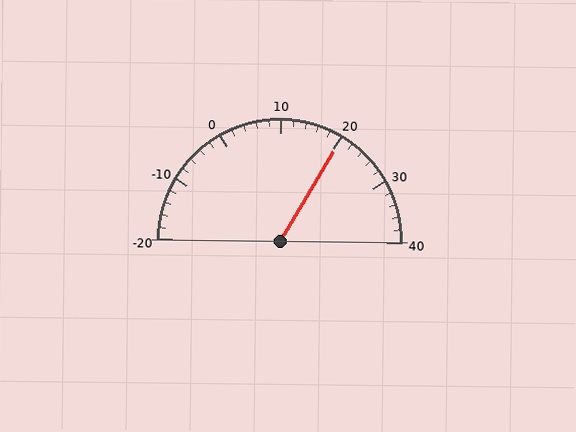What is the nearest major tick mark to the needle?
The nearest major tick mark is 20.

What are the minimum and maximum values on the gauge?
The gauge ranges from -20 to 40.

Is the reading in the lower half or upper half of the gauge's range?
The reading is in the upper half of the range (-20 to 40).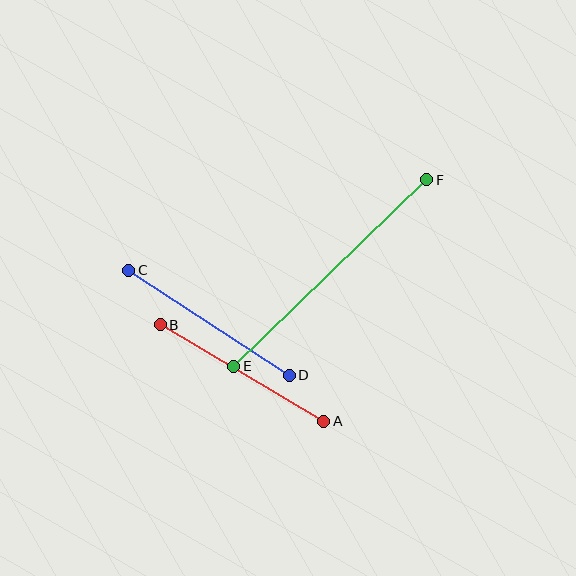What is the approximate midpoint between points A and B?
The midpoint is at approximately (242, 373) pixels.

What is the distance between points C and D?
The distance is approximately 191 pixels.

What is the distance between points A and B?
The distance is approximately 190 pixels.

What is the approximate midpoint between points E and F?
The midpoint is at approximately (330, 273) pixels.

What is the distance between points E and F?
The distance is approximately 269 pixels.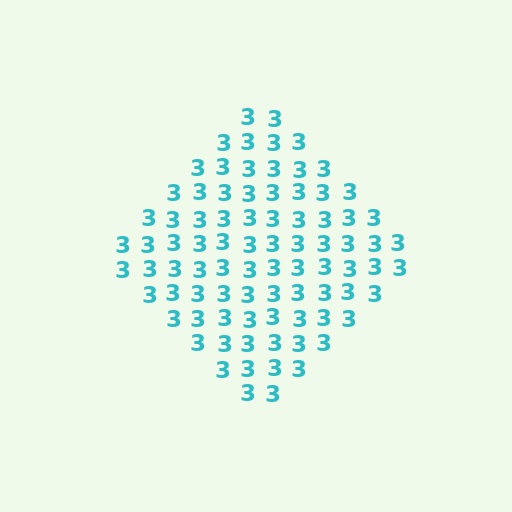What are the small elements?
The small elements are digit 3's.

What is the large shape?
The large shape is a diamond.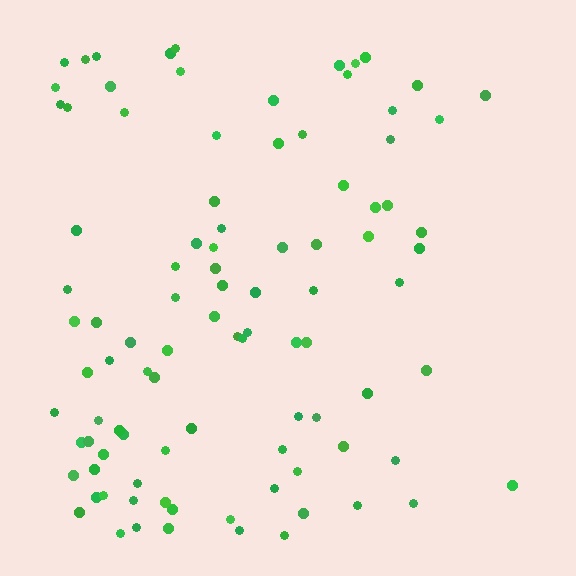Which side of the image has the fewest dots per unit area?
The right.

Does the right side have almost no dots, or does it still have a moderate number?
Still a moderate number, just noticeably fewer than the left.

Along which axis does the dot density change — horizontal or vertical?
Horizontal.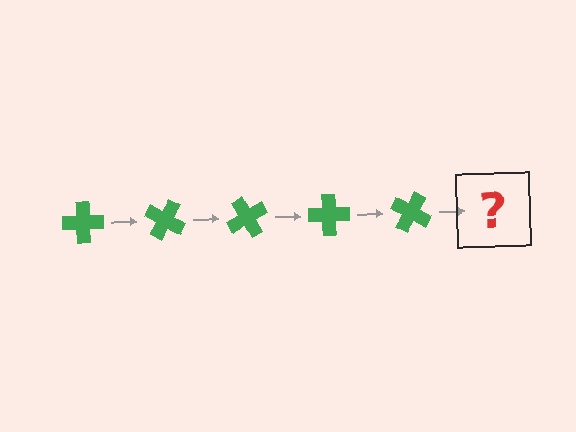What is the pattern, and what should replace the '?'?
The pattern is that the cross rotates 30 degrees each step. The '?' should be a green cross rotated 150 degrees.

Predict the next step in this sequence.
The next step is a green cross rotated 150 degrees.